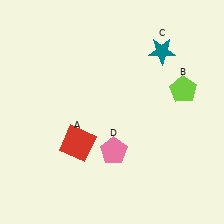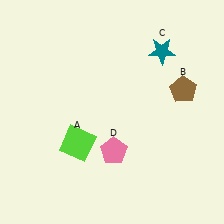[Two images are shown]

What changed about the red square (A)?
In Image 1, A is red. In Image 2, it changed to lime.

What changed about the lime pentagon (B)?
In Image 1, B is lime. In Image 2, it changed to brown.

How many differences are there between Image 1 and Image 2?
There are 2 differences between the two images.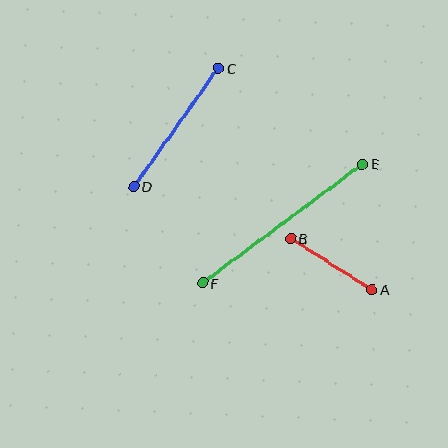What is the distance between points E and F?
The distance is approximately 199 pixels.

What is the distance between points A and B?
The distance is approximately 96 pixels.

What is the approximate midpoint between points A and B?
The midpoint is at approximately (331, 264) pixels.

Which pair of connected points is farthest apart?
Points E and F are farthest apart.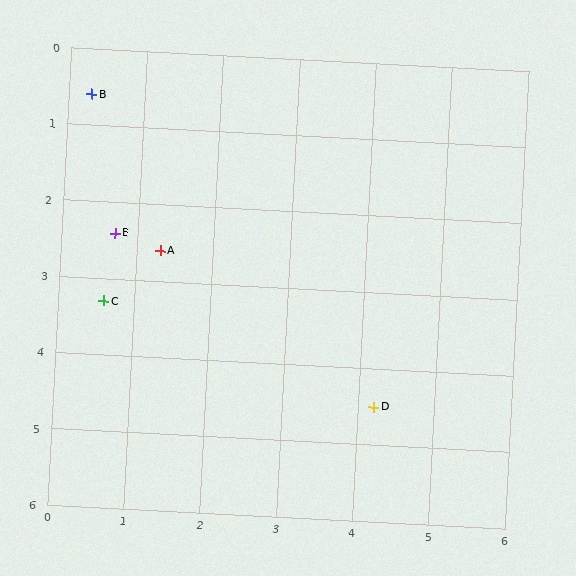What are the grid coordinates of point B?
Point B is at approximately (0.3, 0.6).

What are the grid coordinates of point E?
Point E is at approximately (0.7, 2.4).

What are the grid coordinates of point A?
Point A is at approximately (1.3, 2.6).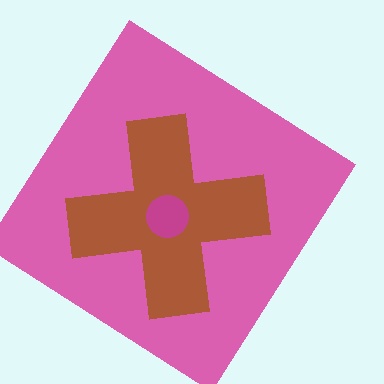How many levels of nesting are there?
3.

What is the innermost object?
The magenta circle.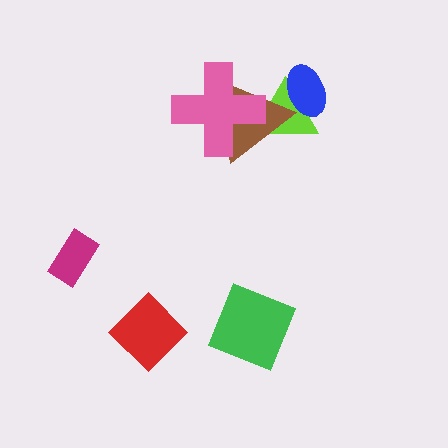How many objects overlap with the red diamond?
0 objects overlap with the red diamond.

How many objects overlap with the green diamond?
0 objects overlap with the green diamond.